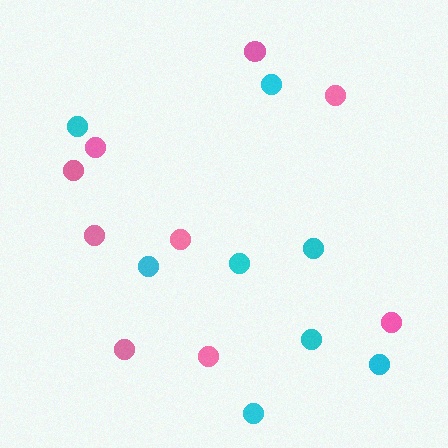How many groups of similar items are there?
There are 2 groups: one group of cyan circles (8) and one group of pink circles (9).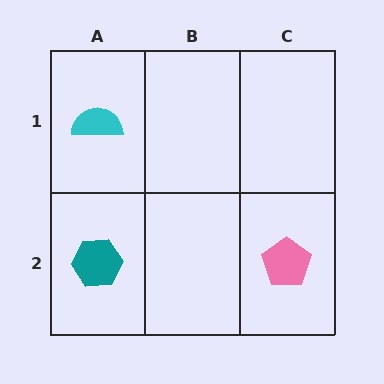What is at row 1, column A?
A cyan semicircle.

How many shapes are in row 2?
2 shapes.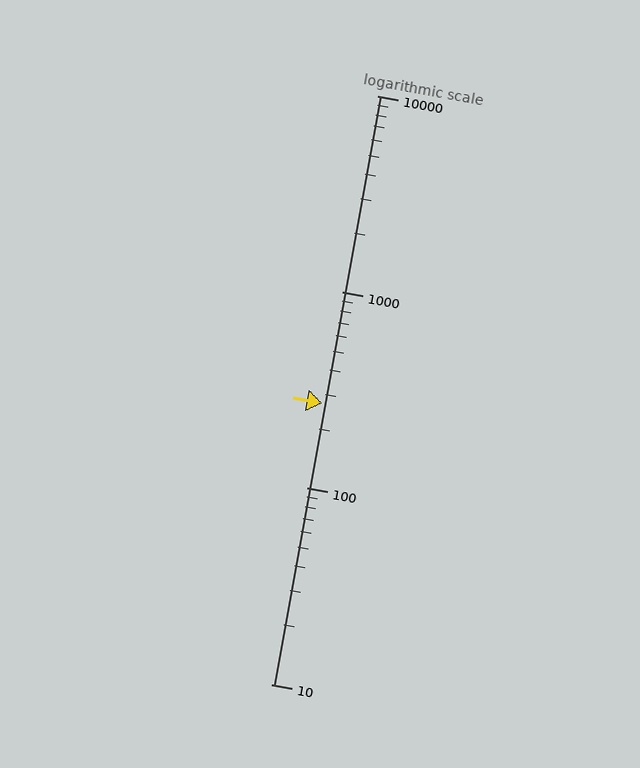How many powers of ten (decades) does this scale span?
The scale spans 3 decades, from 10 to 10000.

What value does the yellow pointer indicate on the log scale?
The pointer indicates approximately 270.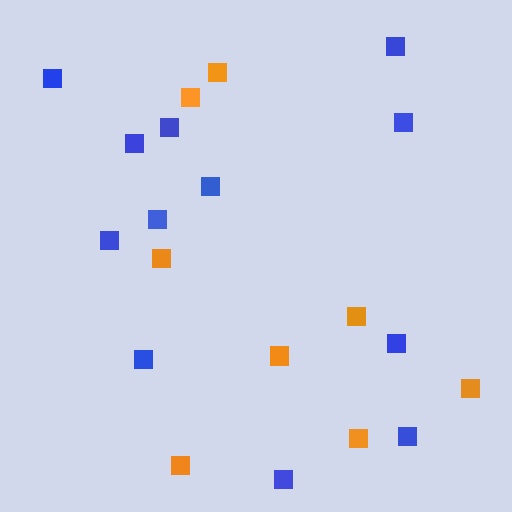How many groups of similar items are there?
There are 2 groups: one group of orange squares (8) and one group of blue squares (12).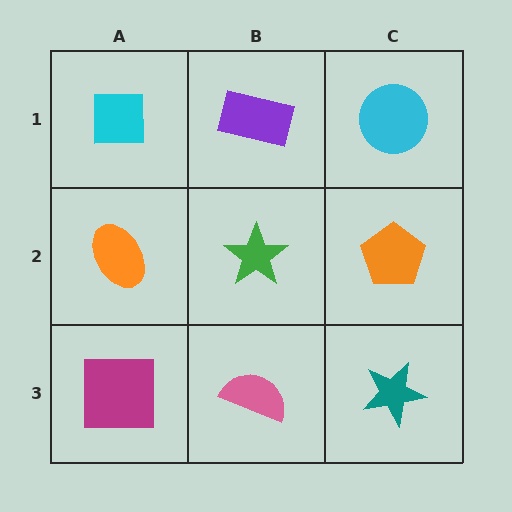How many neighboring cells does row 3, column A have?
2.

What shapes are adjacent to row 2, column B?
A purple rectangle (row 1, column B), a pink semicircle (row 3, column B), an orange ellipse (row 2, column A), an orange pentagon (row 2, column C).